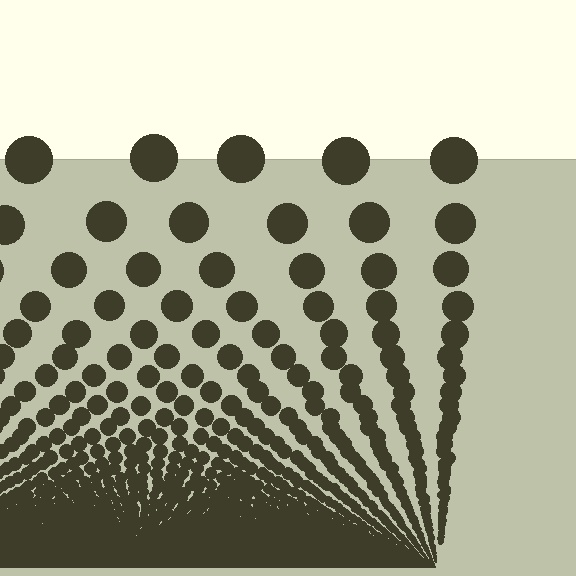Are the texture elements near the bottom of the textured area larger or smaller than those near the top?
Smaller. The gradient is inverted — elements near the bottom are smaller and denser.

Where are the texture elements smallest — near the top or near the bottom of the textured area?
Near the bottom.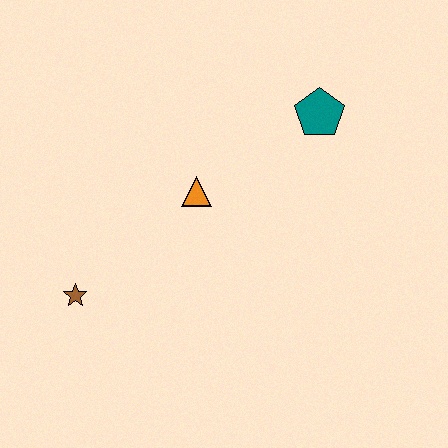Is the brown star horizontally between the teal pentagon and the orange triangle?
No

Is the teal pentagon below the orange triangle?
No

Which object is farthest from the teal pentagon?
The brown star is farthest from the teal pentagon.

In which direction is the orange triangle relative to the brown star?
The orange triangle is to the right of the brown star.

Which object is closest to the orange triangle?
The teal pentagon is closest to the orange triangle.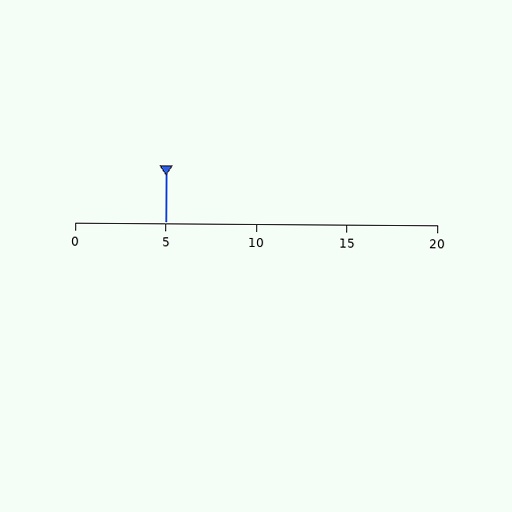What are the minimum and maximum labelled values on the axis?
The axis runs from 0 to 20.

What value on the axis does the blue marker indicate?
The marker indicates approximately 5.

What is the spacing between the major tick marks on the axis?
The major ticks are spaced 5 apart.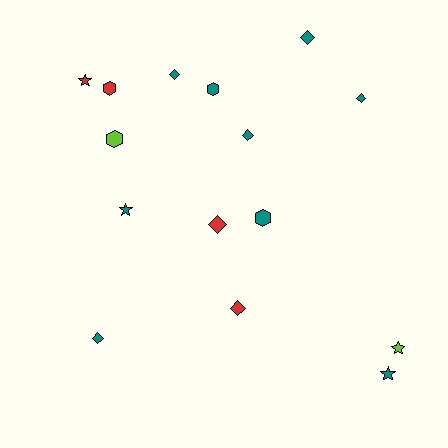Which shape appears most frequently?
Diamond, with 7 objects.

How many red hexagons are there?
There is 1 red hexagon.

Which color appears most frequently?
Teal, with 9 objects.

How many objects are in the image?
There are 15 objects.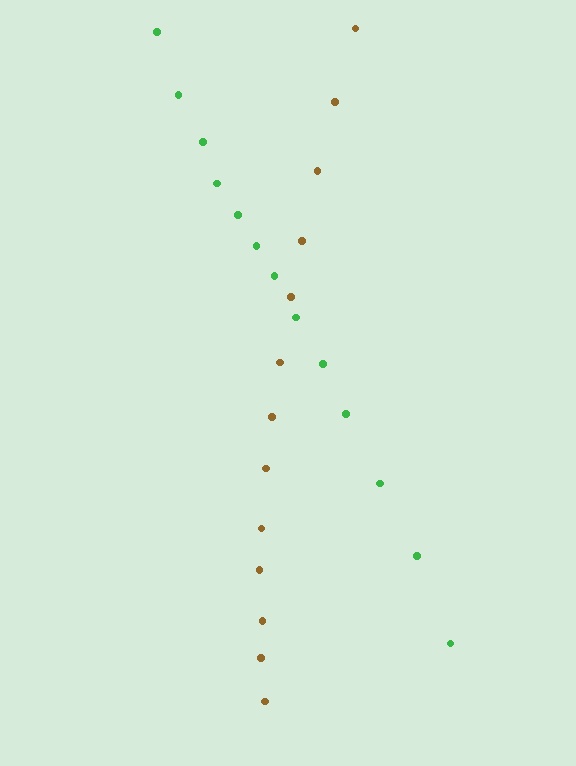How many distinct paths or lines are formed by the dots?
There are 2 distinct paths.